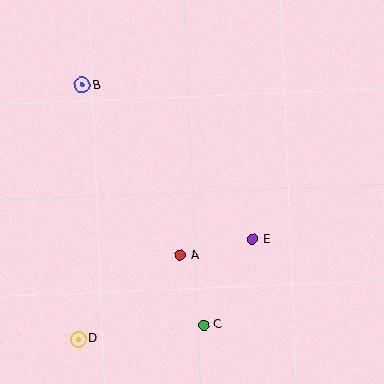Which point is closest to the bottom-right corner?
Point C is closest to the bottom-right corner.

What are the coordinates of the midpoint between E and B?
The midpoint between E and B is at (168, 162).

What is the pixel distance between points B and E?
The distance between B and E is 230 pixels.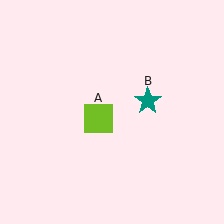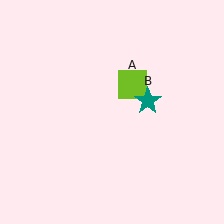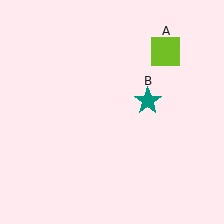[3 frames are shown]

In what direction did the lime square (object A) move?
The lime square (object A) moved up and to the right.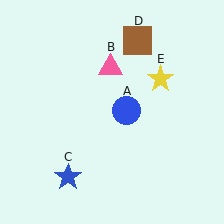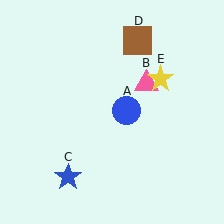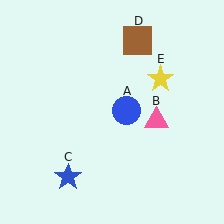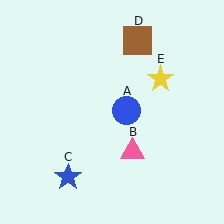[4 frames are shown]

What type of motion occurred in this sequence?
The pink triangle (object B) rotated clockwise around the center of the scene.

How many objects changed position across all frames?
1 object changed position: pink triangle (object B).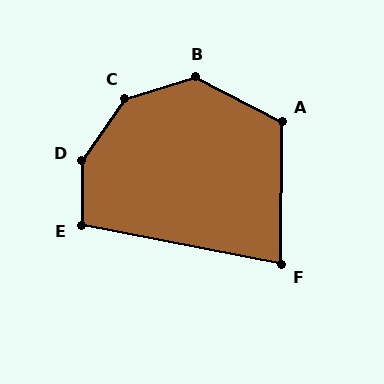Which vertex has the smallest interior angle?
F, at approximately 80 degrees.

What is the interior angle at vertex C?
Approximately 142 degrees (obtuse).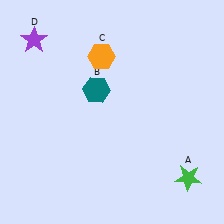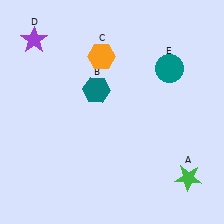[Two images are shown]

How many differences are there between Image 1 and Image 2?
There is 1 difference between the two images.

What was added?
A teal circle (E) was added in Image 2.